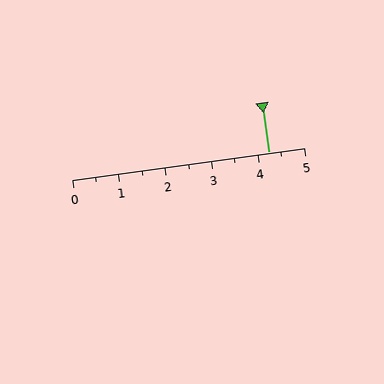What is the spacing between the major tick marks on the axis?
The major ticks are spaced 1 apart.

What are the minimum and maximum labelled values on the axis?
The axis runs from 0 to 5.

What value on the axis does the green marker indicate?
The marker indicates approximately 4.2.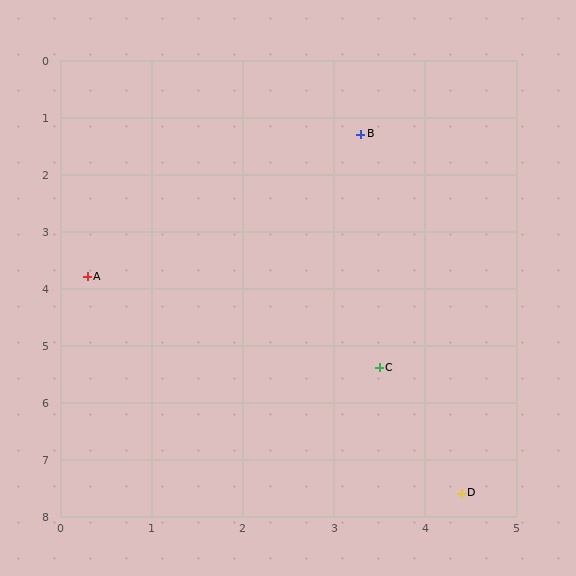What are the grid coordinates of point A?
Point A is at approximately (0.3, 3.8).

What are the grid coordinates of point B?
Point B is at approximately (3.3, 1.3).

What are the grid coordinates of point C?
Point C is at approximately (3.5, 5.4).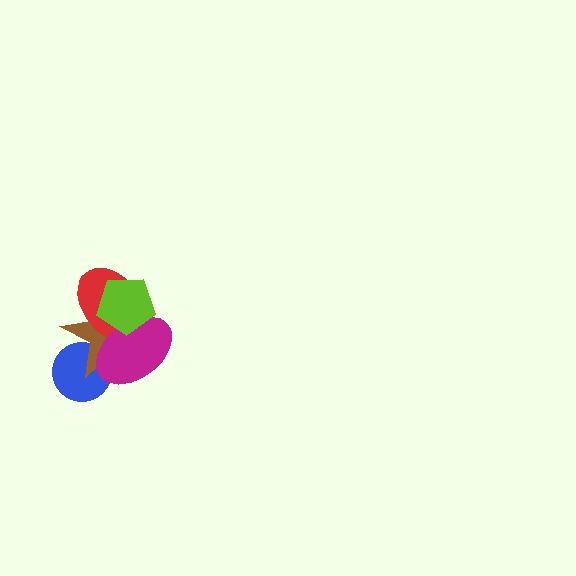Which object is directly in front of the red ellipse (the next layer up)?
The magenta ellipse is directly in front of the red ellipse.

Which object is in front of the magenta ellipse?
The lime pentagon is in front of the magenta ellipse.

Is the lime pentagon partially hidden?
No, no other shape covers it.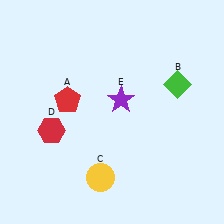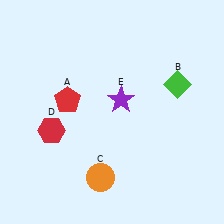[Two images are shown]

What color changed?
The circle (C) changed from yellow in Image 1 to orange in Image 2.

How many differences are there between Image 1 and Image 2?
There is 1 difference between the two images.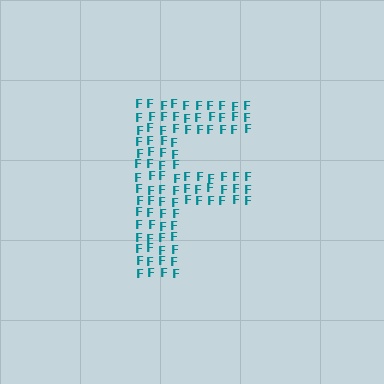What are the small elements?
The small elements are letter F's.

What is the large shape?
The large shape is the letter F.